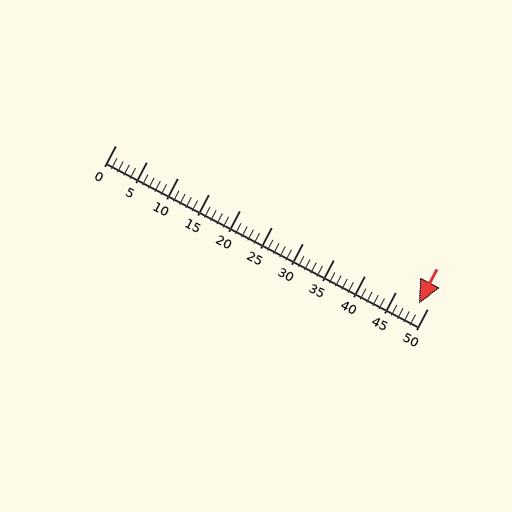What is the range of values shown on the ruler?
The ruler shows values from 0 to 50.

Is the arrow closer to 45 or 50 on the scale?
The arrow is closer to 50.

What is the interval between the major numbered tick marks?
The major tick marks are spaced 5 units apart.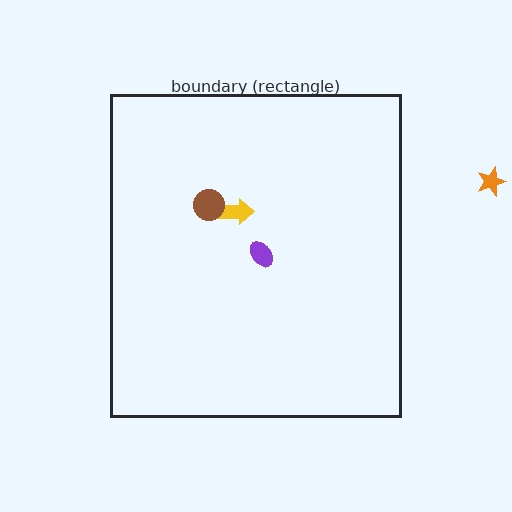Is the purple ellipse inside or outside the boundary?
Inside.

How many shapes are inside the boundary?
3 inside, 1 outside.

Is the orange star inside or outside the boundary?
Outside.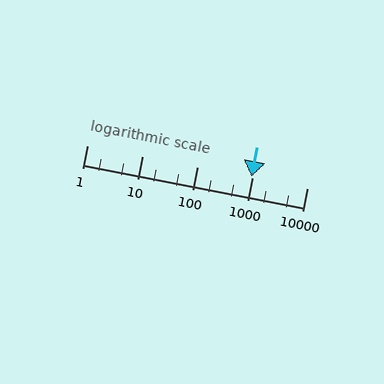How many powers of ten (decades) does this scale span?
The scale spans 4 decades, from 1 to 10000.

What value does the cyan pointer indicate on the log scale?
The pointer indicates approximately 970.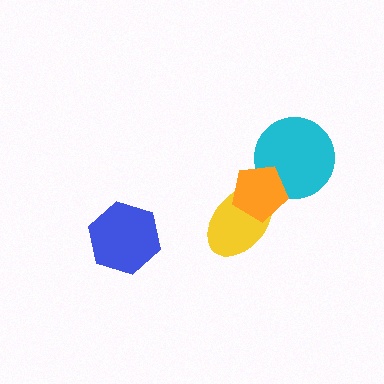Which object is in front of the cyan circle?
The orange pentagon is in front of the cyan circle.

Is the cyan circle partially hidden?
Yes, it is partially covered by another shape.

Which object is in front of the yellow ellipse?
The orange pentagon is in front of the yellow ellipse.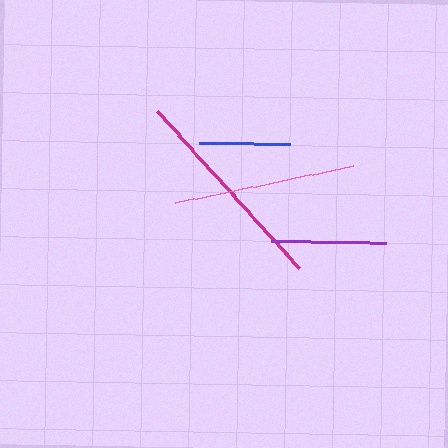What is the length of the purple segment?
The purple segment is approximately 114 pixels long.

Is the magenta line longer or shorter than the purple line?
The magenta line is longer than the purple line.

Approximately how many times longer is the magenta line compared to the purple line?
The magenta line is approximately 1.9 times the length of the purple line.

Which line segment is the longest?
The magenta line is the longest at approximately 213 pixels.